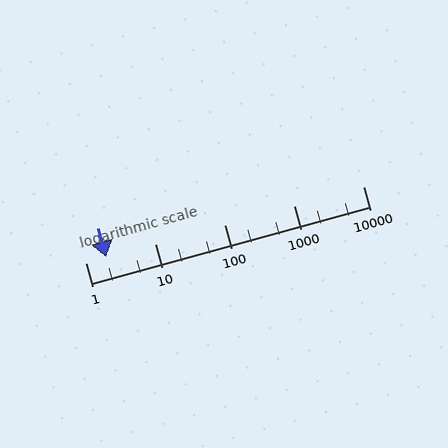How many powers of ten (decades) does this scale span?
The scale spans 4 decades, from 1 to 10000.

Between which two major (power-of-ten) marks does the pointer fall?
The pointer is between 1 and 10.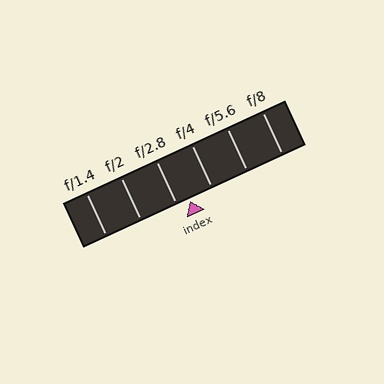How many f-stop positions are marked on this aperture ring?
There are 6 f-stop positions marked.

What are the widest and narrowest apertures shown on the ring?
The widest aperture shown is f/1.4 and the narrowest is f/8.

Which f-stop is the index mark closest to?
The index mark is closest to f/2.8.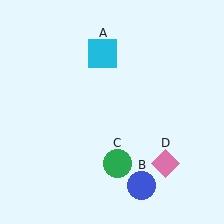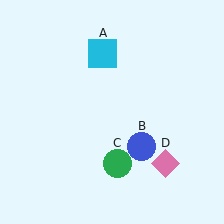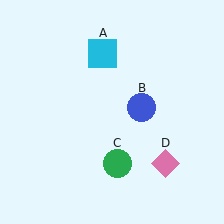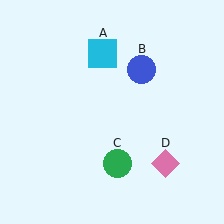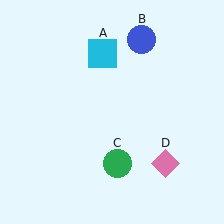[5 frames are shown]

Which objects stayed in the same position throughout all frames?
Cyan square (object A) and green circle (object C) and pink diamond (object D) remained stationary.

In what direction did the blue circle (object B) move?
The blue circle (object B) moved up.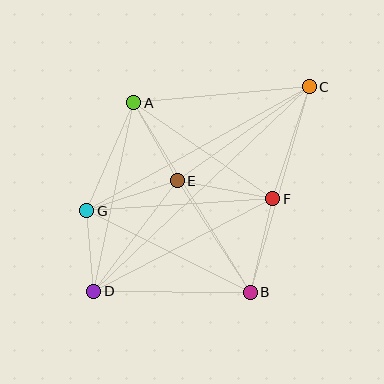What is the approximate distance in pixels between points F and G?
The distance between F and G is approximately 186 pixels.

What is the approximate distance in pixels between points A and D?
The distance between A and D is approximately 193 pixels.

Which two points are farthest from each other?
Points C and D are farthest from each other.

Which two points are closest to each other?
Points D and G are closest to each other.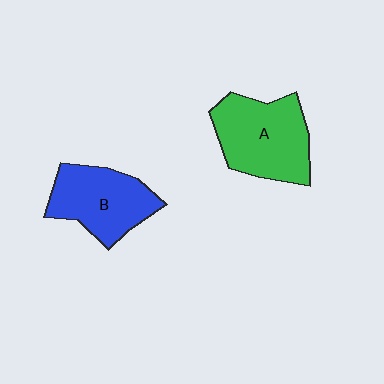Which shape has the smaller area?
Shape B (blue).